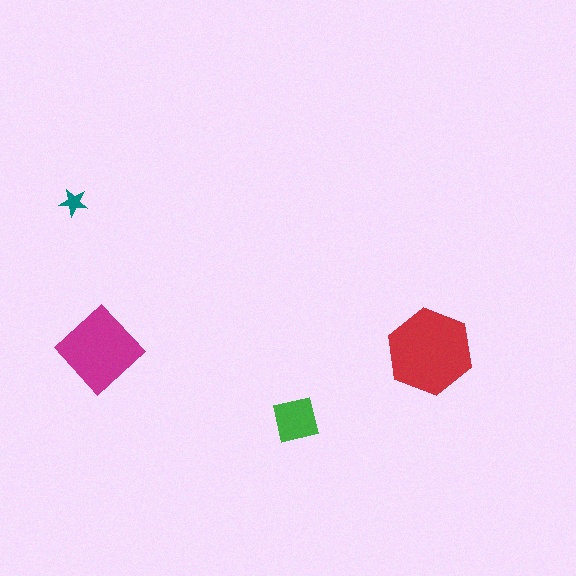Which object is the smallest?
The teal star.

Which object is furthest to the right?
The red hexagon is rightmost.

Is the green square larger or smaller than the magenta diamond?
Smaller.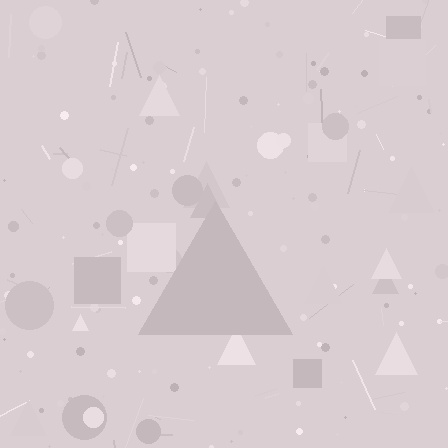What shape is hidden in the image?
A triangle is hidden in the image.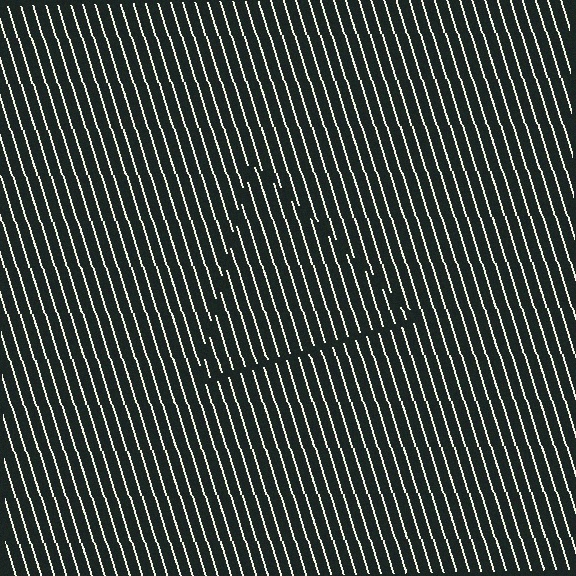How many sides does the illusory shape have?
3 sides — the line-ends trace a triangle.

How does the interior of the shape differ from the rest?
The interior of the shape contains the same grating, shifted by half a period — the contour is defined by the phase discontinuity where line-ends from the inner and outer gratings abut.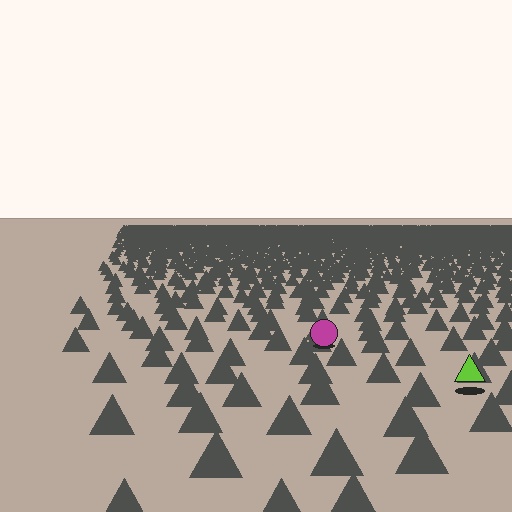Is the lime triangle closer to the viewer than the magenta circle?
Yes. The lime triangle is closer — you can tell from the texture gradient: the ground texture is coarser near it.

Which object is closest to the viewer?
The lime triangle is closest. The texture marks near it are larger and more spread out.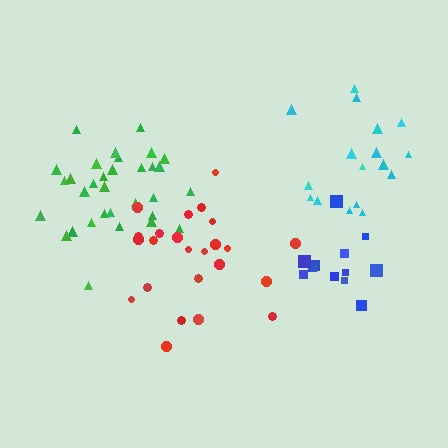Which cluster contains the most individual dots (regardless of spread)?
Green (32).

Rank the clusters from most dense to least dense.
green, blue, cyan, red.